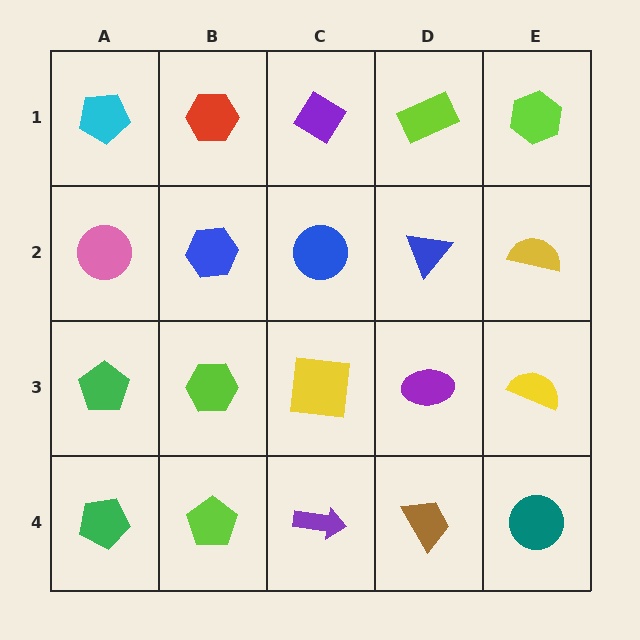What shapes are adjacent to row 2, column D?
A lime rectangle (row 1, column D), a purple ellipse (row 3, column D), a blue circle (row 2, column C), a yellow semicircle (row 2, column E).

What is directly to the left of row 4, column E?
A brown trapezoid.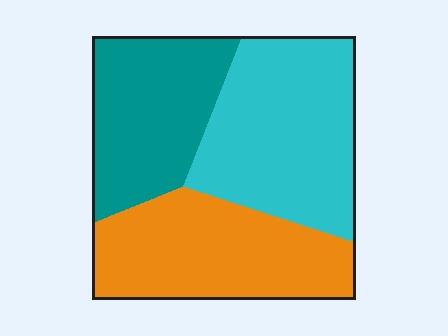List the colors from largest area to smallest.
From largest to smallest: cyan, orange, teal.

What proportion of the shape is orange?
Orange takes up about one third (1/3) of the shape.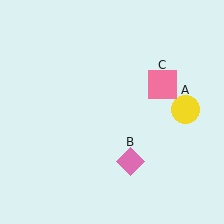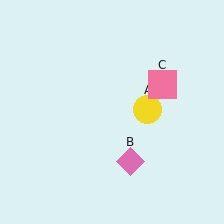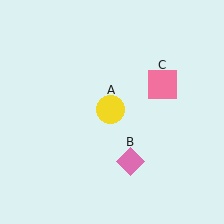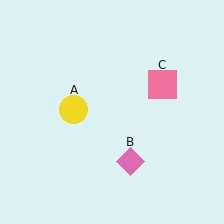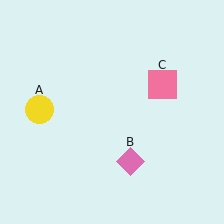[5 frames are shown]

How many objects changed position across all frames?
1 object changed position: yellow circle (object A).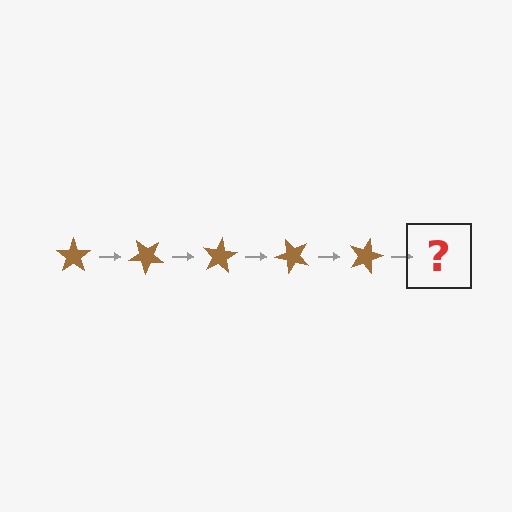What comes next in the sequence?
The next element should be a brown star rotated 200 degrees.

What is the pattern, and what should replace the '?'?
The pattern is that the star rotates 40 degrees each step. The '?' should be a brown star rotated 200 degrees.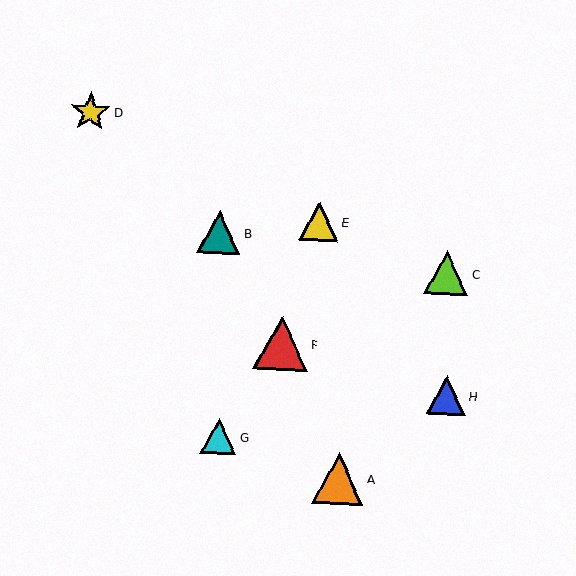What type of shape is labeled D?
Shape D is a yellow star.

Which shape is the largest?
The red triangle (labeled F) is the largest.